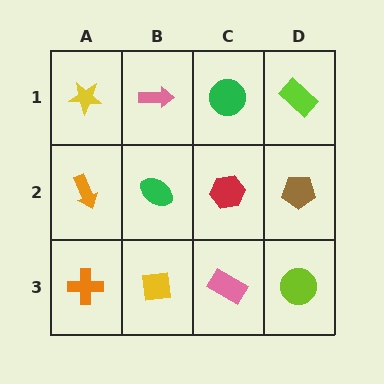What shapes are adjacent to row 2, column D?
A lime rectangle (row 1, column D), a lime circle (row 3, column D), a red hexagon (row 2, column C).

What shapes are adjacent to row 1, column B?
A green ellipse (row 2, column B), a yellow star (row 1, column A), a green circle (row 1, column C).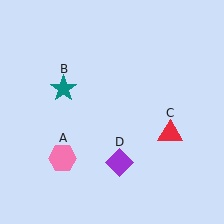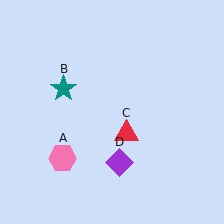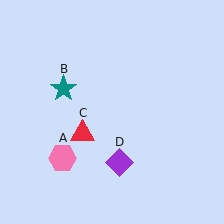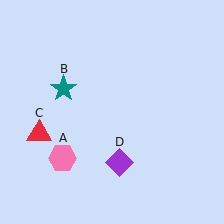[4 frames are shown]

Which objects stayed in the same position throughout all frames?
Pink hexagon (object A) and teal star (object B) and purple diamond (object D) remained stationary.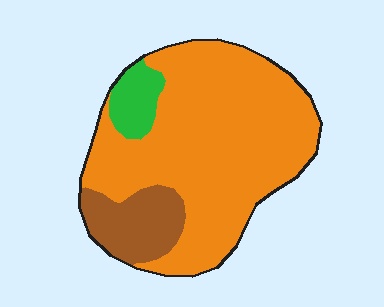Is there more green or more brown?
Brown.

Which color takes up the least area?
Green, at roughly 10%.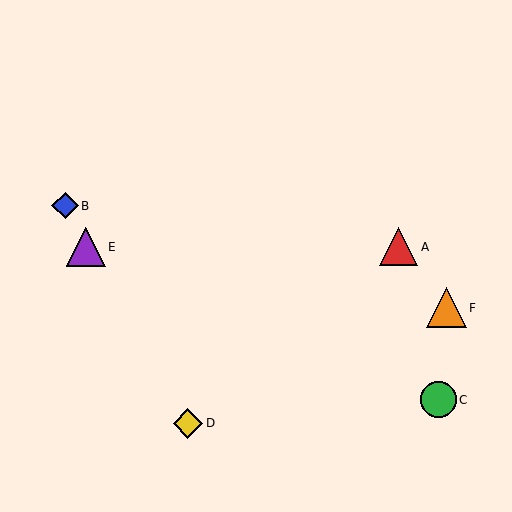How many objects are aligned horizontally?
2 objects (A, E) are aligned horizontally.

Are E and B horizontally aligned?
No, E is at y≈247 and B is at y≈206.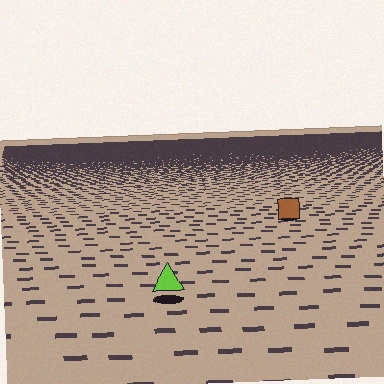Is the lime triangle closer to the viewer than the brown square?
Yes. The lime triangle is closer — you can tell from the texture gradient: the ground texture is coarser near it.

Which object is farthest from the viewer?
The brown square is farthest from the viewer. It appears smaller and the ground texture around it is denser.